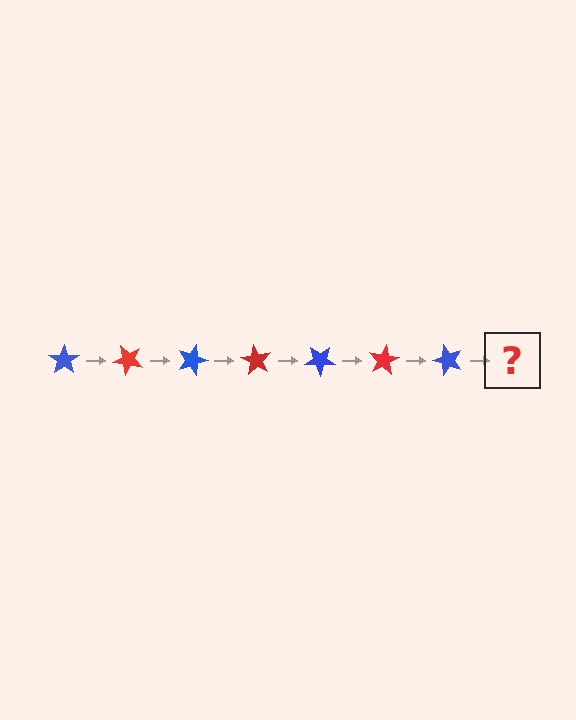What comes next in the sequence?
The next element should be a red star, rotated 315 degrees from the start.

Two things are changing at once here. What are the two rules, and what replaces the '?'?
The two rules are that it rotates 45 degrees each step and the color cycles through blue and red. The '?' should be a red star, rotated 315 degrees from the start.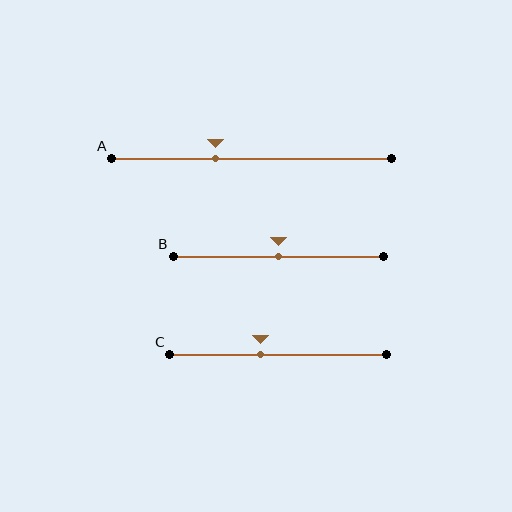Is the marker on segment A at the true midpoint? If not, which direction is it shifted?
No, the marker on segment A is shifted to the left by about 13% of the segment length.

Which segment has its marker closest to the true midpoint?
Segment B has its marker closest to the true midpoint.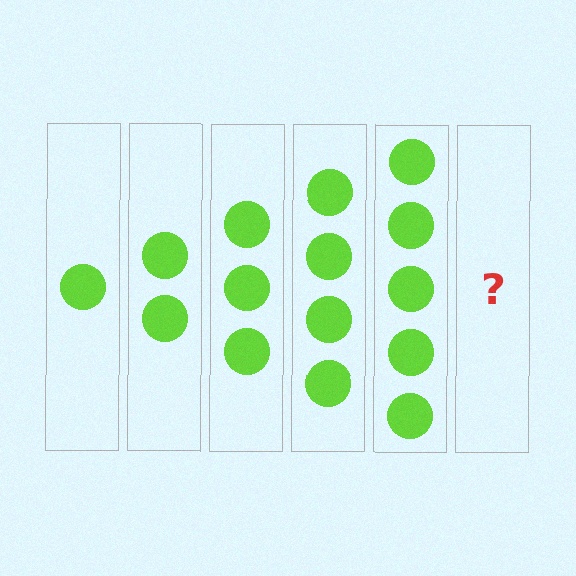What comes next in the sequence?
The next element should be 6 circles.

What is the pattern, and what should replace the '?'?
The pattern is that each step adds one more circle. The '?' should be 6 circles.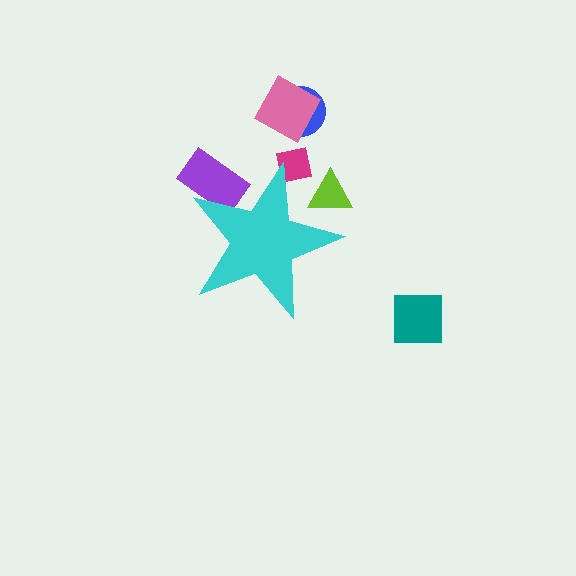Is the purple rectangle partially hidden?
Yes, the purple rectangle is partially hidden behind the cyan star.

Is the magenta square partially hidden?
Yes, the magenta square is partially hidden behind the cyan star.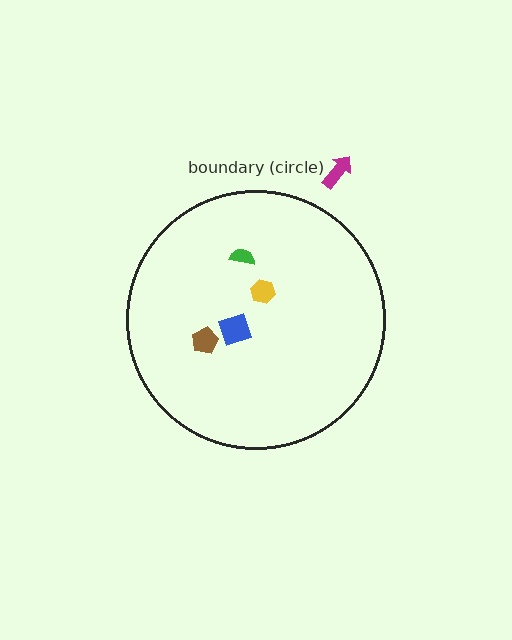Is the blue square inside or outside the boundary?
Inside.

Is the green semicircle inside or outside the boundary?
Inside.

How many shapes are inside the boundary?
4 inside, 1 outside.